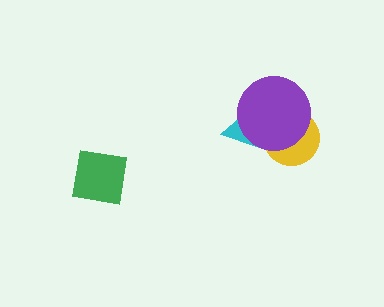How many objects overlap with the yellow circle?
2 objects overlap with the yellow circle.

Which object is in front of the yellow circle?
The purple circle is in front of the yellow circle.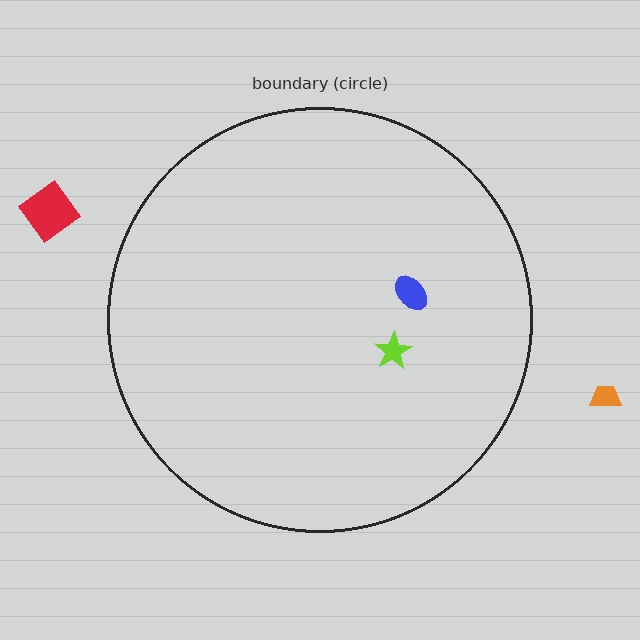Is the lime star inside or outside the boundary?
Inside.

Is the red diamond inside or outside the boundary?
Outside.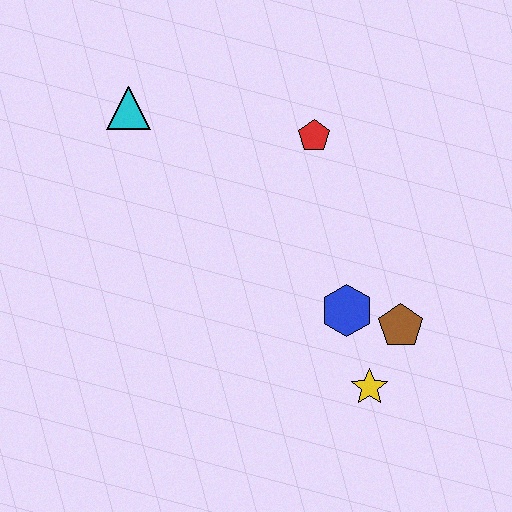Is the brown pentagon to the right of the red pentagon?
Yes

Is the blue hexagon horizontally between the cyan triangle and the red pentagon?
No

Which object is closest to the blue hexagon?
The brown pentagon is closest to the blue hexagon.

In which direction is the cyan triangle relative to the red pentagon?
The cyan triangle is to the left of the red pentagon.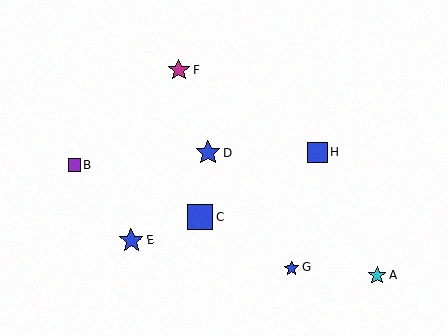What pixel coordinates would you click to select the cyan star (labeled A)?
Click at (377, 275) to select the cyan star A.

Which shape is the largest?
The blue square (labeled C) is the largest.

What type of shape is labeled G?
Shape G is a blue star.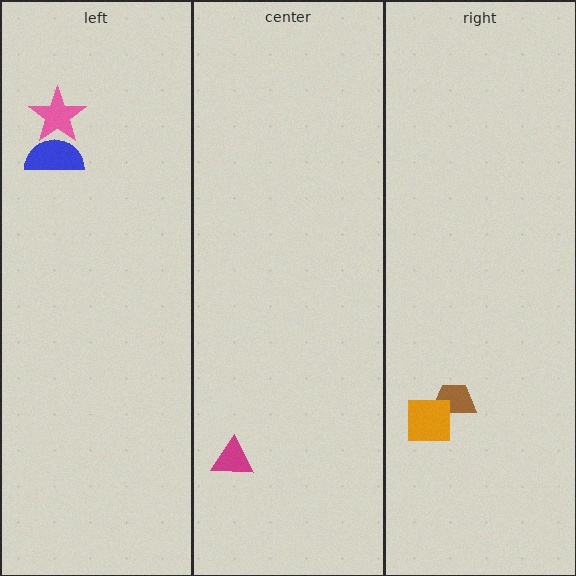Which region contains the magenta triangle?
The center region.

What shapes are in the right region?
The brown trapezoid, the orange square.